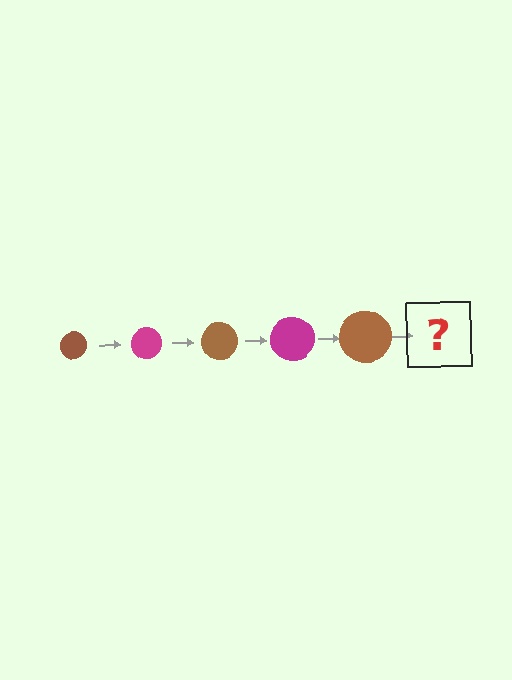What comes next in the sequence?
The next element should be a magenta circle, larger than the previous one.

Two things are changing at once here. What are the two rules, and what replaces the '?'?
The two rules are that the circle grows larger each step and the color cycles through brown and magenta. The '?' should be a magenta circle, larger than the previous one.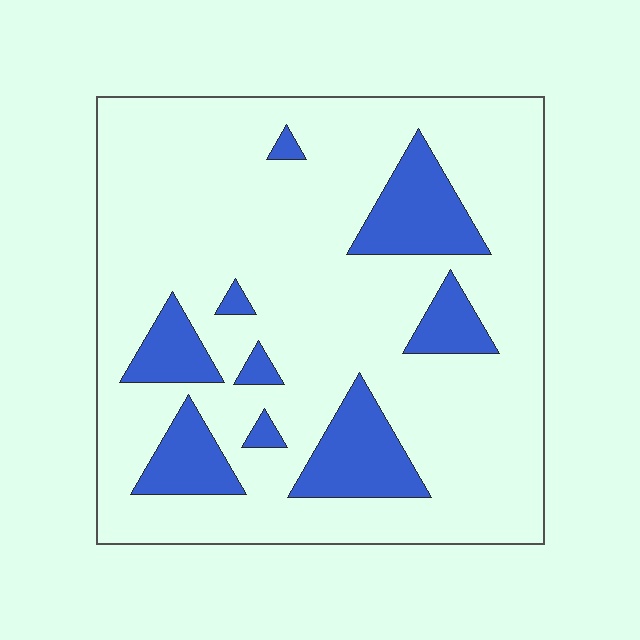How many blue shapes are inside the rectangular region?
9.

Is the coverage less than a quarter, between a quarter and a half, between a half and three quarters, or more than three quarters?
Less than a quarter.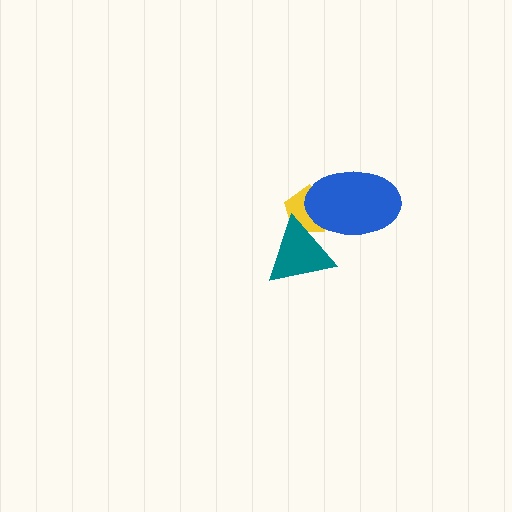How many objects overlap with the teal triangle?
2 objects overlap with the teal triangle.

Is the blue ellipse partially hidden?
No, no other shape covers it.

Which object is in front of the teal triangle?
The blue ellipse is in front of the teal triangle.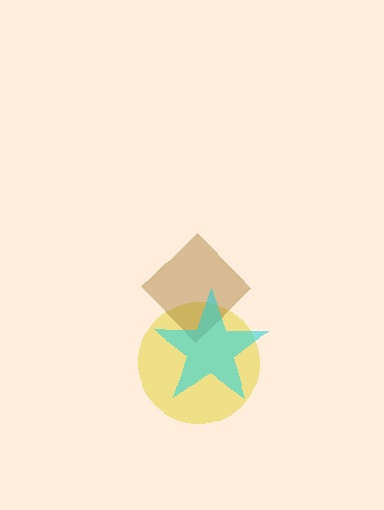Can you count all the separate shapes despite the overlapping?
Yes, there are 3 separate shapes.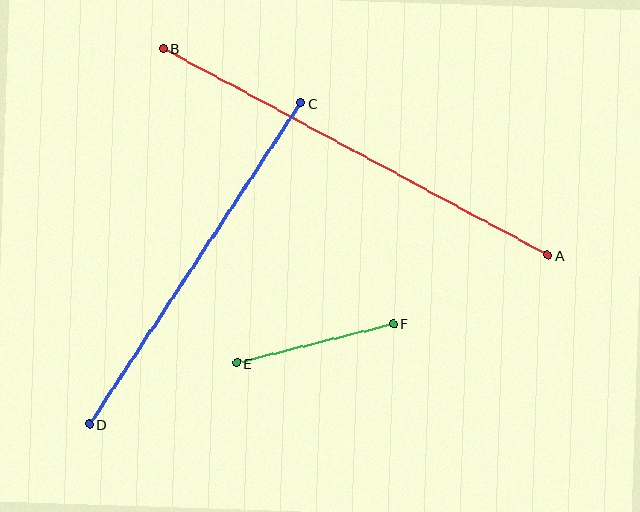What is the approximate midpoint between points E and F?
The midpoint is at approximately (315, 343) pixels.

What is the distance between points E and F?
The distance is approximately 161 pixels.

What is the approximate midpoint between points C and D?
The midpoint is at approximately (195, 264) pixels.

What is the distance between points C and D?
The distance is approximately 385 pixels.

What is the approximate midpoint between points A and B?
The midpoint is at approximately (355, 152) pixels.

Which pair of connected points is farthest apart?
Points A and B are farthest apart.